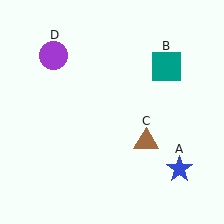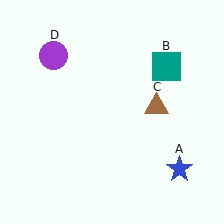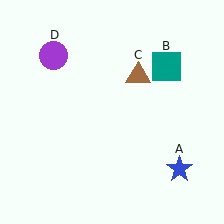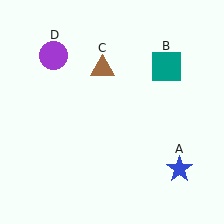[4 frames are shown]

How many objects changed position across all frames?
1 object changed position: brown triangle (object C).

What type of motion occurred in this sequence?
The brown triangle (object C) rotated counterclockwise around the center of the scene.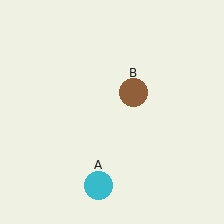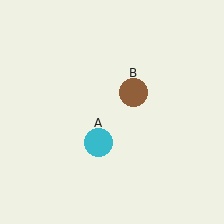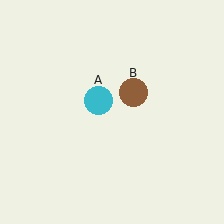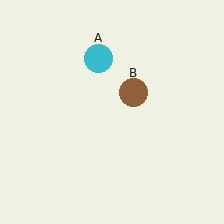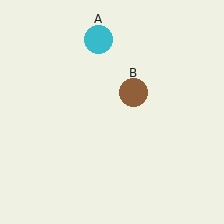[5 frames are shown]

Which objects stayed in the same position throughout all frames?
Brown circle (object B) remained stationary.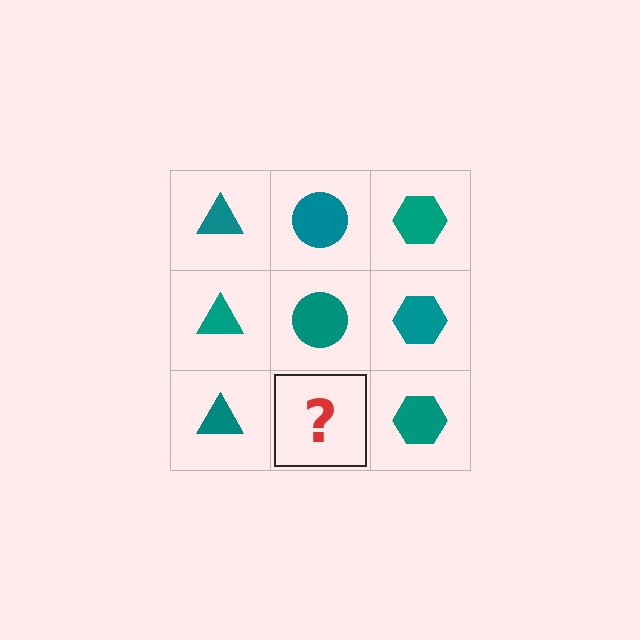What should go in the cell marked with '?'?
The missing cell should contain a teal circle.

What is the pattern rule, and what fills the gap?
The rule is that each column has a consistent shape. The gap should be filled with a teal circle.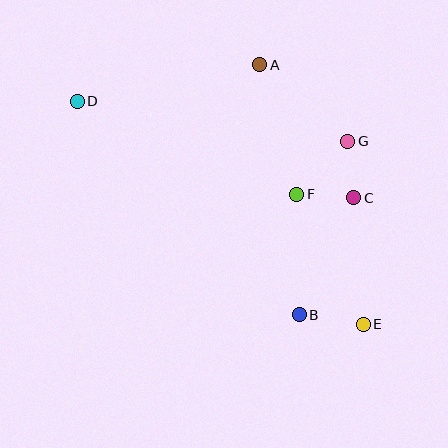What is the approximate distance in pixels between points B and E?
The distance between B and E is approximately 65 pixels.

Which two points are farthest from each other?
Points D and E are farthest from each other.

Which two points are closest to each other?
Points C and G are closest to each other.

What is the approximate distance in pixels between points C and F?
The distance between C and F is approximately 57 pixels.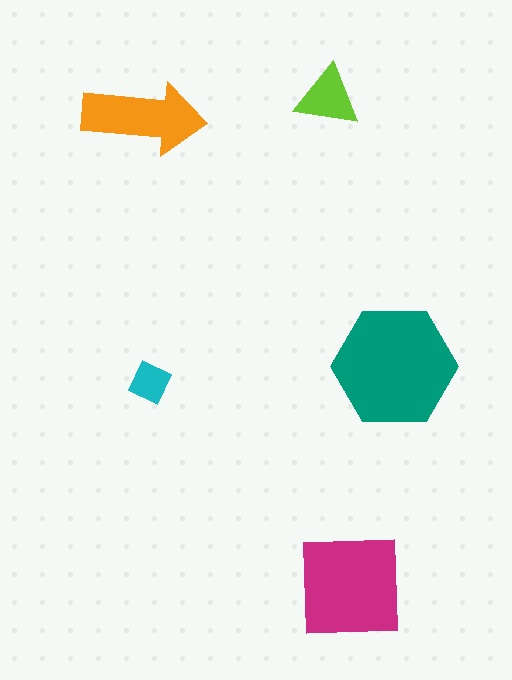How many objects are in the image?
There are 5 objects in the image.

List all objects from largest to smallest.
The teal hexagon, the magenta square, the orange arrow, the lime triangle, the cyan square.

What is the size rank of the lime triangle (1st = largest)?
4th.